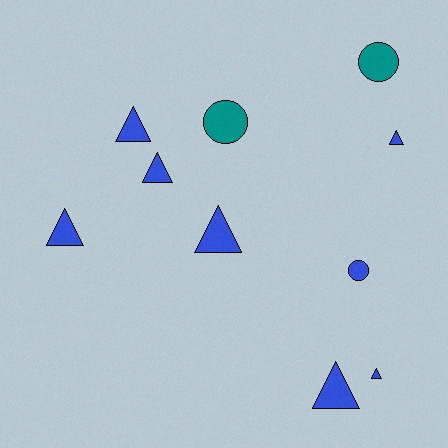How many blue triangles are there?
There are 7 blue triangles.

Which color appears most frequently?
Blue, with 8 objects.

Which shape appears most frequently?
Triangle, with 7 objects.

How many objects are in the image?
There are 10 objects.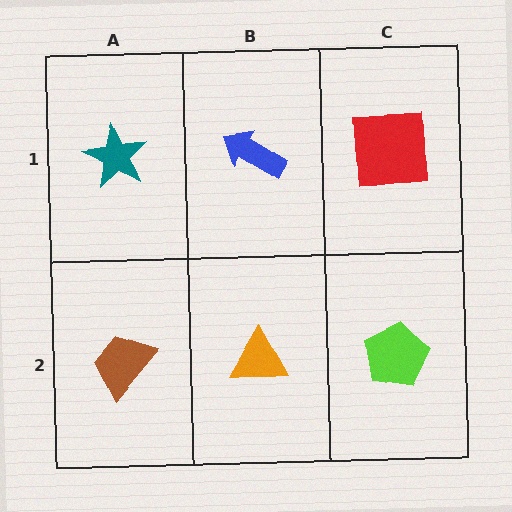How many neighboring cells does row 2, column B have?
3.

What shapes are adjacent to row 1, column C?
A lime pentagon (row 2, column C), a blue arrow (row 1, column B).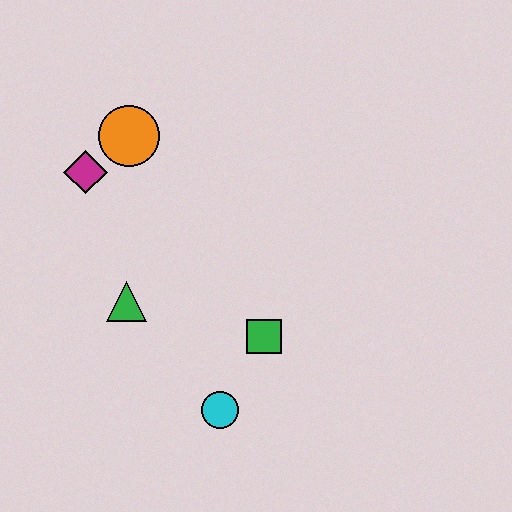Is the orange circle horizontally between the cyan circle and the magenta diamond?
Yes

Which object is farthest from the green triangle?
The orange circle is farthest from the green triangle.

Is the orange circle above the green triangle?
Yes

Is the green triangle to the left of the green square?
Yes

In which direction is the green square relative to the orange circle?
The green square is below the orange circle.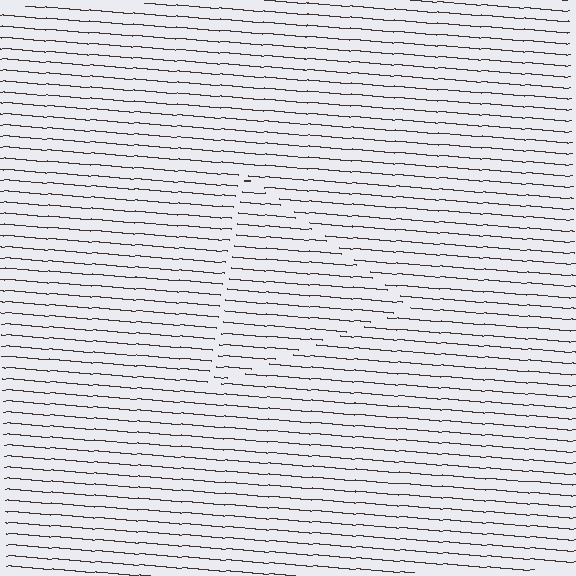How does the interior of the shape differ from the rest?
The interior of the shape contains the same grating, shifted by half a period — the contour is defined by the phase discontinuity where line-ends from the inner and outer gratings abut.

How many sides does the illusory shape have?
3 sides — the line-ends trace a triangle.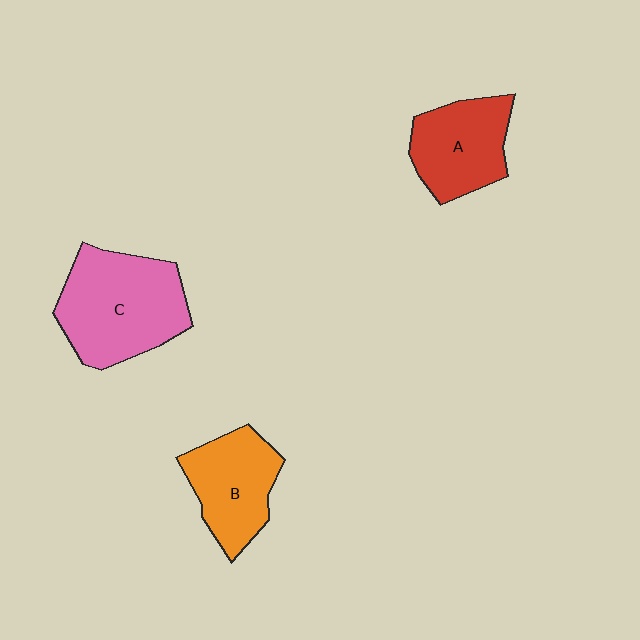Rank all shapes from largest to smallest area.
From largest to smallest: C (pink), B (orange), A (red).